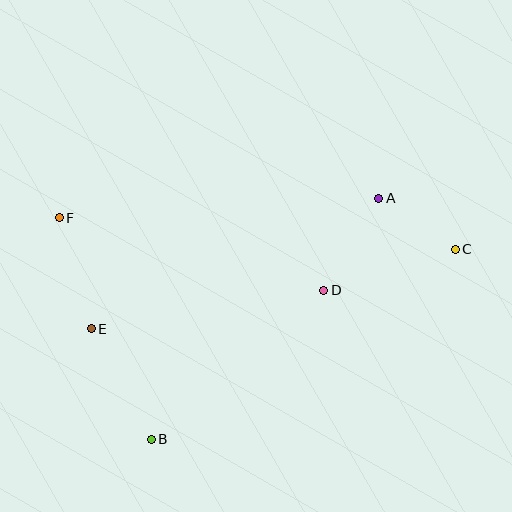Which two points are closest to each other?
Points A and C are closest to each other.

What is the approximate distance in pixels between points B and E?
The distance between B and E is approximately 126 pixels.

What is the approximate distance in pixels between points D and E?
The distance between D and E is approximately 236 pixels.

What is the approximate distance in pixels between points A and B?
The distance between A and B is approximately 332 pixels.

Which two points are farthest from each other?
Points C and F are farthest from each other.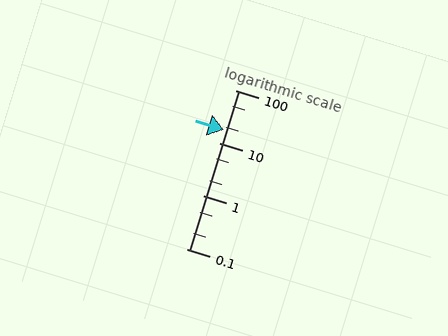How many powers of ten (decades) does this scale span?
The scale spans 3 decades, from 0.1 to 100.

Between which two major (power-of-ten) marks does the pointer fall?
The pointer is between 10 and 100.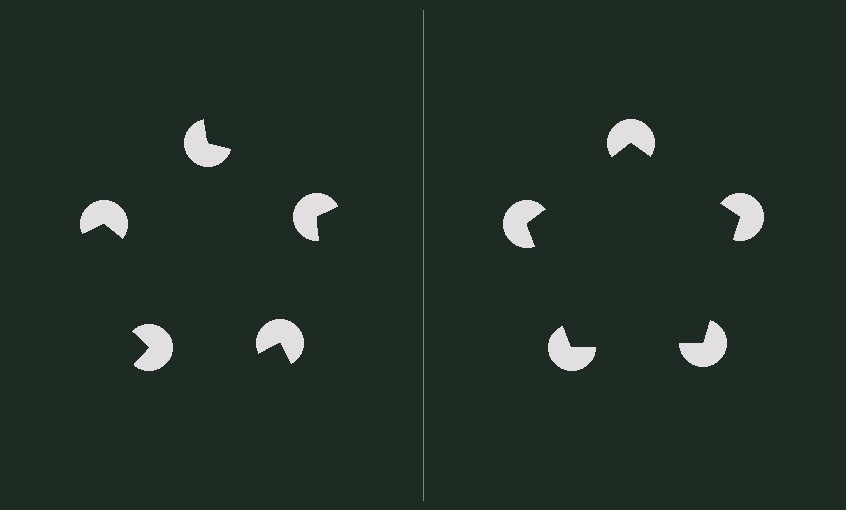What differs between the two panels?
The pac-man discs are positioned identically on both sides; only the wedge orientations differ. On the right they align to a pentagon; on the left they are misaligned.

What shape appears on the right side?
An illusory pentagon.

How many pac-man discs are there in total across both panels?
10 — 5 on each side.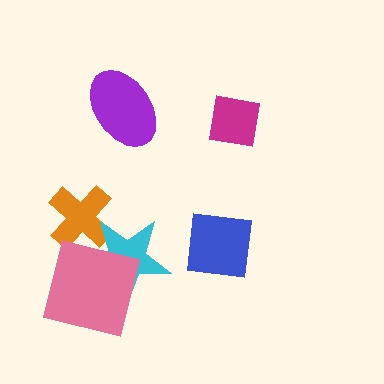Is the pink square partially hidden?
No, no other shape covers it.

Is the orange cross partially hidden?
Yes, it is partially covered by another shape.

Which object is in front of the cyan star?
The pink square is in front of the cyan star.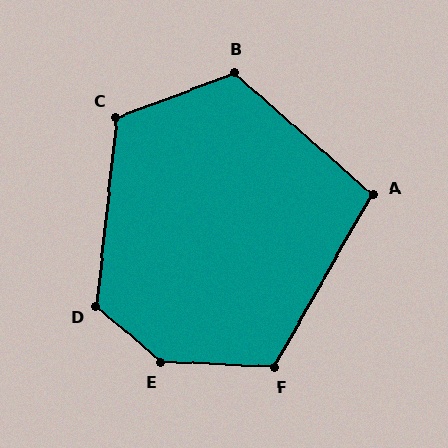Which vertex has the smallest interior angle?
A, at approximately 102 degrees.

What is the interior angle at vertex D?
Approximately 125 degrees (obtuse).